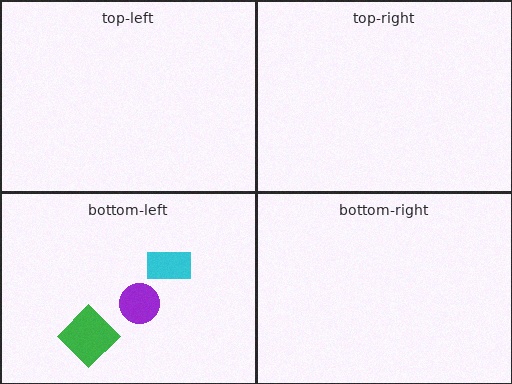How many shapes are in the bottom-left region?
3.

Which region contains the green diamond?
The bottom-left region.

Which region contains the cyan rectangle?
The bottom-left region.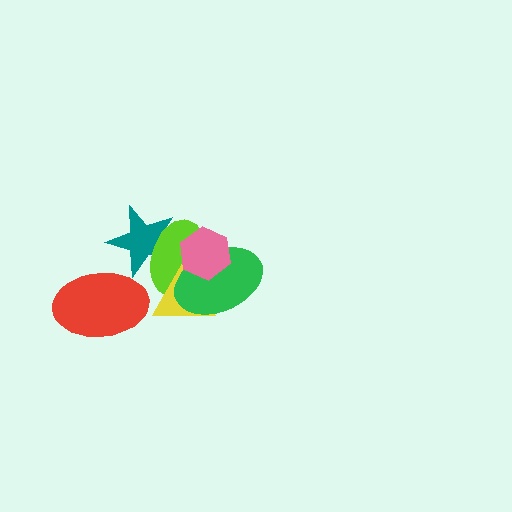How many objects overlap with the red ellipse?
1 object overlaps with the red ellipse.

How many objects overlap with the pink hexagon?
3 objects overlap with the pink hexagon.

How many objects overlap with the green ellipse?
3 objects overlap with the green ellipse.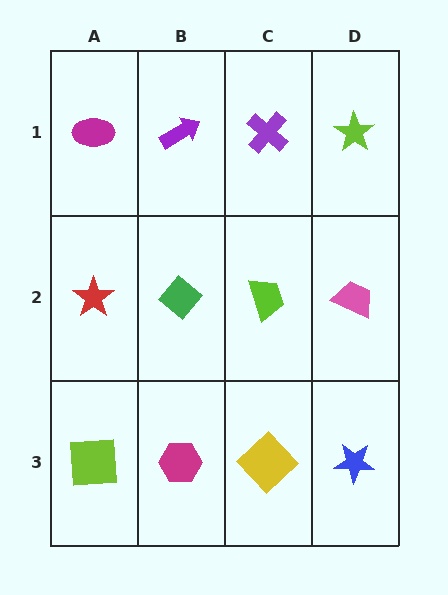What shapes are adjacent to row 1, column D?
A pink trapezoid (row 2, column D), a purple cross (row 1, column C).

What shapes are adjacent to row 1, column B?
A green diamond (row 2, column B), a magenta ellipse (row 1, column A), a purple cross (row 1, column C).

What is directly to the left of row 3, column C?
A magenta hexagon.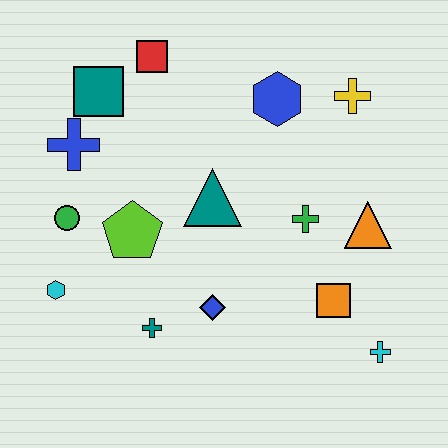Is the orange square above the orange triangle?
No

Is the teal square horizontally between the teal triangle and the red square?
No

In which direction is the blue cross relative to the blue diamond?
The blue cross is above the blue diamond.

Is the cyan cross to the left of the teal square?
No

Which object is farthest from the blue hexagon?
The cyan hexagon is farthest from the blue hexagon.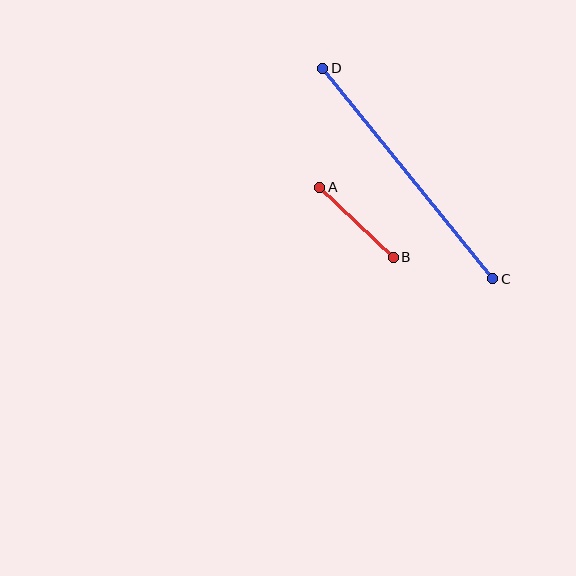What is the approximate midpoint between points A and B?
The midpoint is at approximately (357, 222) pixels.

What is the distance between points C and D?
The distance is approximately 271 pixels.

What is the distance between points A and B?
The distance is approximately 101 pixels.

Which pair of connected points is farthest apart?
Points C and D are farthest apart.